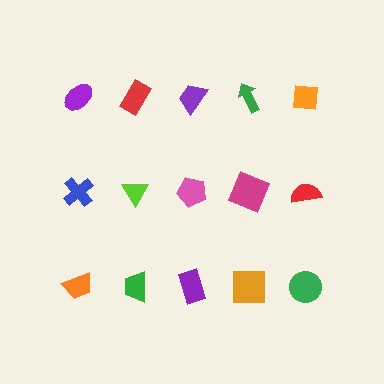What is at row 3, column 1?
An orange trapezoid.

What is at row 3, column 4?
An orange square.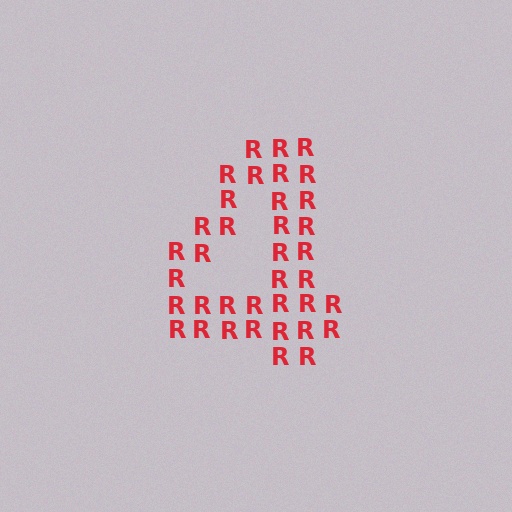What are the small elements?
The small elements are letter R's.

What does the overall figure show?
The overall figure shows the digit 4.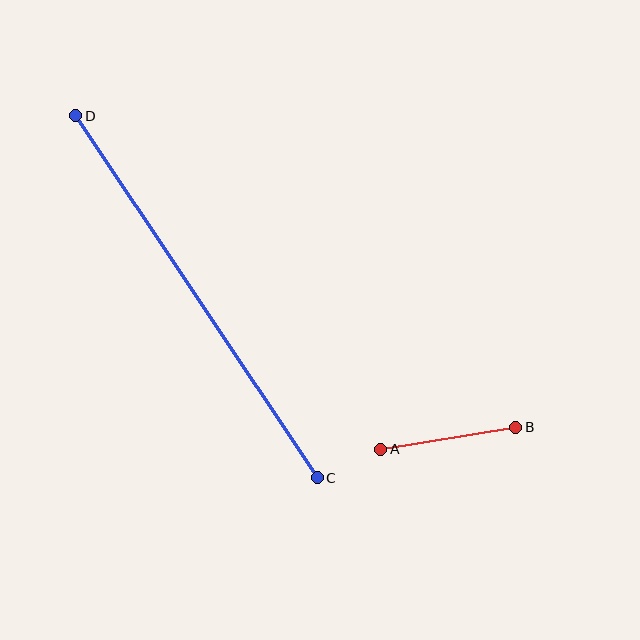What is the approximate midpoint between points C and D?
The midpoint is at approximately (197, 297) pixels.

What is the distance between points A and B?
The distance is approximately 137 pixels.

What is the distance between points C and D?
The distance is approximately 435 pixels.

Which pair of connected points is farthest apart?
Points C and D are farthest apart.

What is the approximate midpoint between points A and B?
The midpoint is at approximately (448, 438) pixels.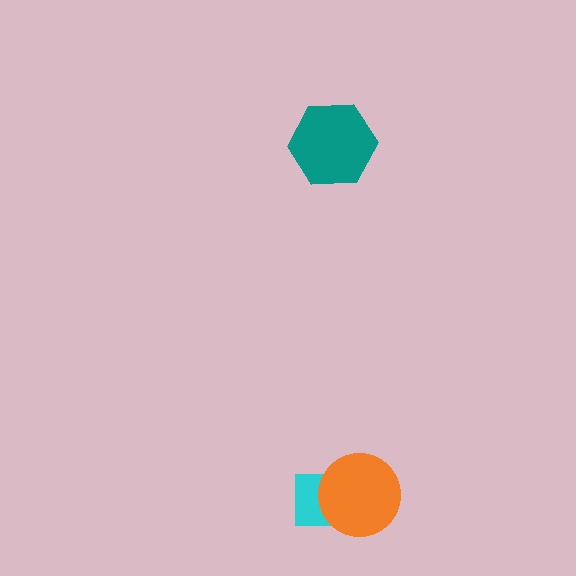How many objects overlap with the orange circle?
1 object overlaps with the orange circle.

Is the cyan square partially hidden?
Yes, it is partially covered by another shape.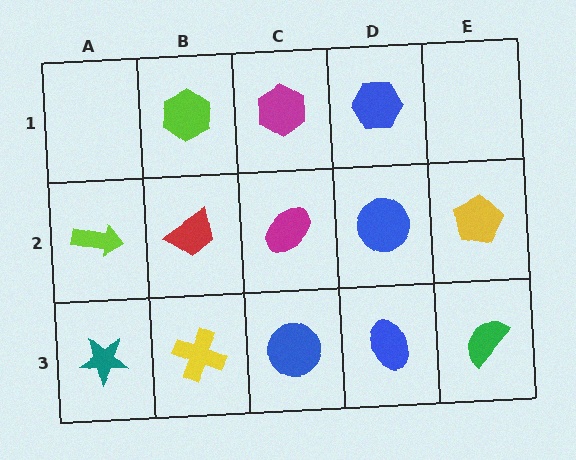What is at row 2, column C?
A magenta ellipse.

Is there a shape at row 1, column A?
No, that cell is empty.